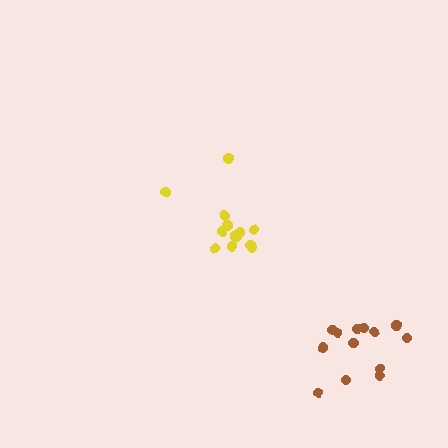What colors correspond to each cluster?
The clusters are colored: yellow, brown.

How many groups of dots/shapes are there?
There are 2 groups.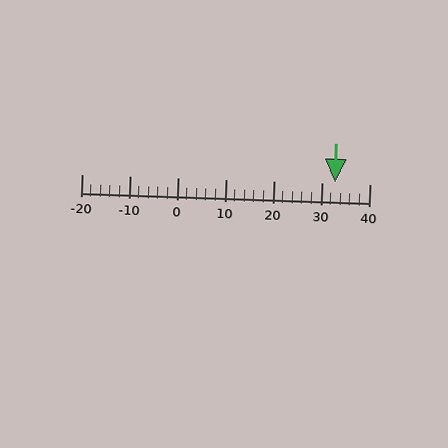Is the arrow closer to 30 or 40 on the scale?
The arrow is closer to 30.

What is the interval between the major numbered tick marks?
The major tick marks are spaced 10 units apart.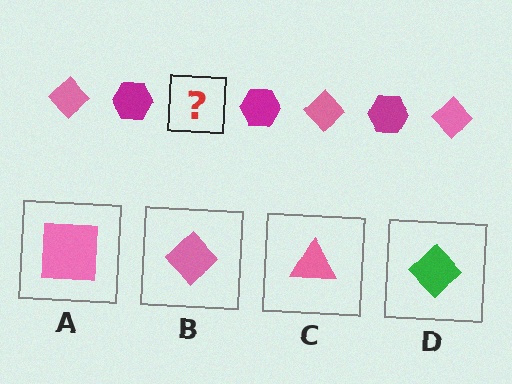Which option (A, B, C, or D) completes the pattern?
B.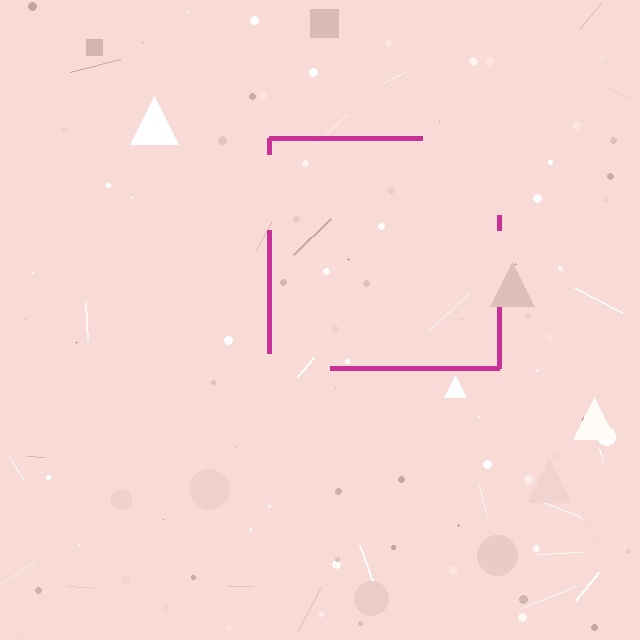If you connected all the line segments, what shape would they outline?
They would outline a square.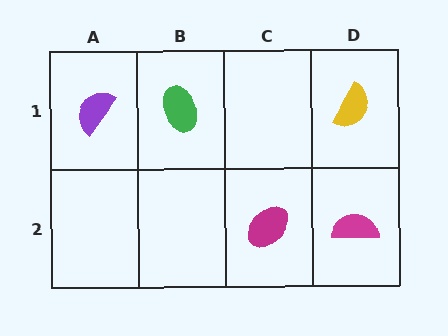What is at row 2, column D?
A magenta semicircle.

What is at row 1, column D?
A yellow semicircle.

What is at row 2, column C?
A magenta ellipse.